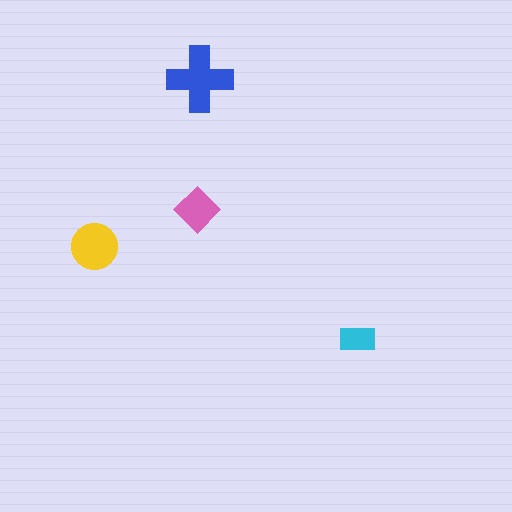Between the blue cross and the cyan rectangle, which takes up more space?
The blue cross.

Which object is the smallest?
The cyan rectangle.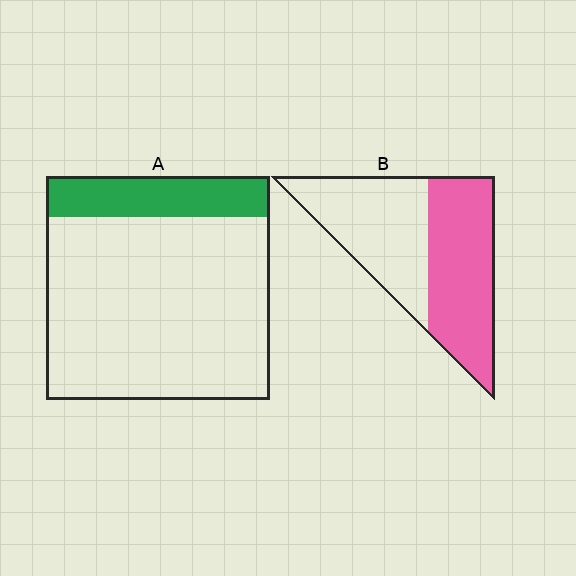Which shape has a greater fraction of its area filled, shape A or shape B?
Shape B.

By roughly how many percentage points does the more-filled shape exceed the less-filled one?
By roughly 30 percentage points (B over A).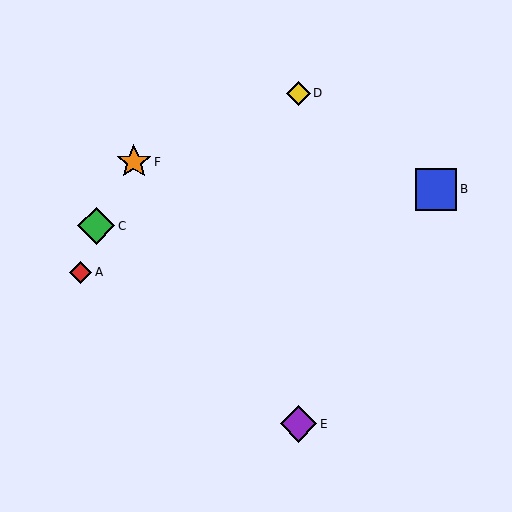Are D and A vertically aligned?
No, D is at x≈298 and A is at x≈81.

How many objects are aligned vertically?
2 objects (D, E) are aligned vertically.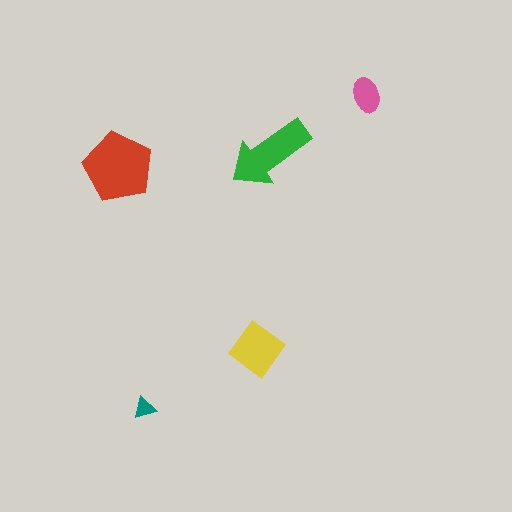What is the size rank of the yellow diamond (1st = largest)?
3rd.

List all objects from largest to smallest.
The red pentagon, the green arrow, the yellow diamond, the pink ellipse, the teal triangle.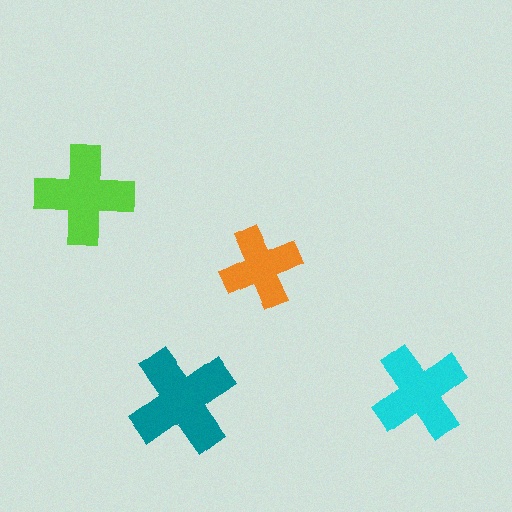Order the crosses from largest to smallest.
the teal one, the lime one, the cyan one, the orange one.